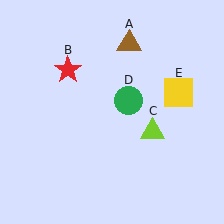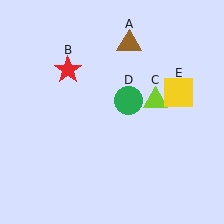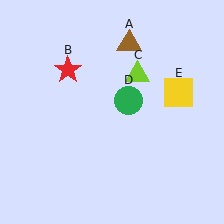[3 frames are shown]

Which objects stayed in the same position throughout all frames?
Brown triangle (object A) and red star (object B) and green circle (object D) and yellow square (object E) remained stationary.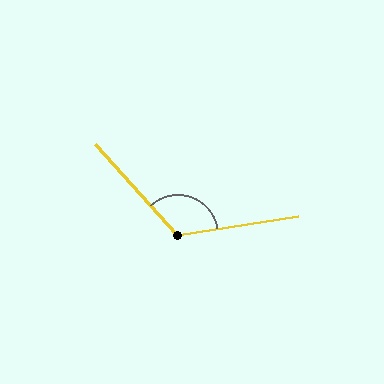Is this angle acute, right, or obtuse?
It is obtuse.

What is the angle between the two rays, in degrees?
Approximately 123 degrees.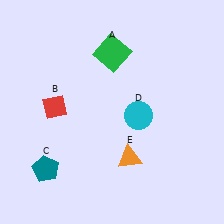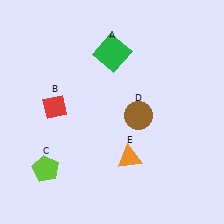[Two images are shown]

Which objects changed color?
C changed from teal to lime. D changed from cyan to brown.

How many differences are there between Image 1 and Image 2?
There are 2 differences between the two images.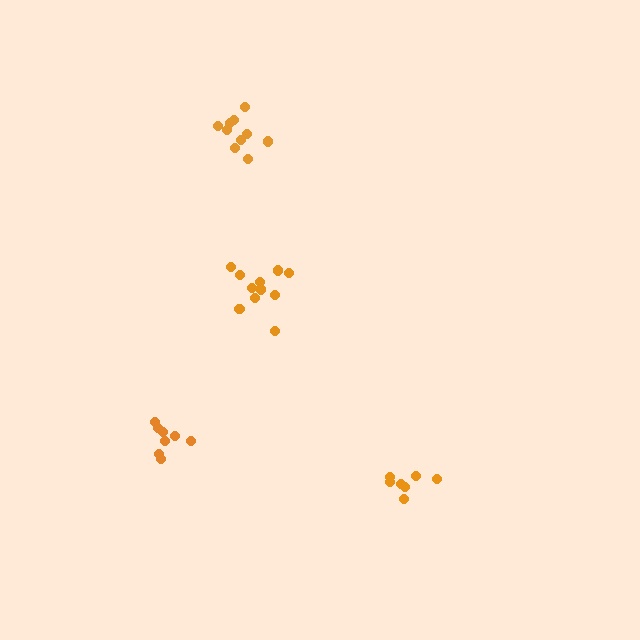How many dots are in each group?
Group 1: 7 dots, Group 2: 11 dots, Group 3: 8 dots, Group 4: 10 dots (36 total).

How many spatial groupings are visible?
There are 4 spatial groupings.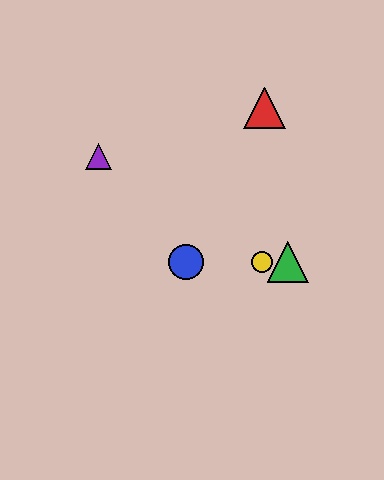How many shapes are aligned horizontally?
3 shapes (the blue circle, the green triangle, the yellow circle) are aligned horizontally.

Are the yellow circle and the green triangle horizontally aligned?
Yes, both are at y≈262.